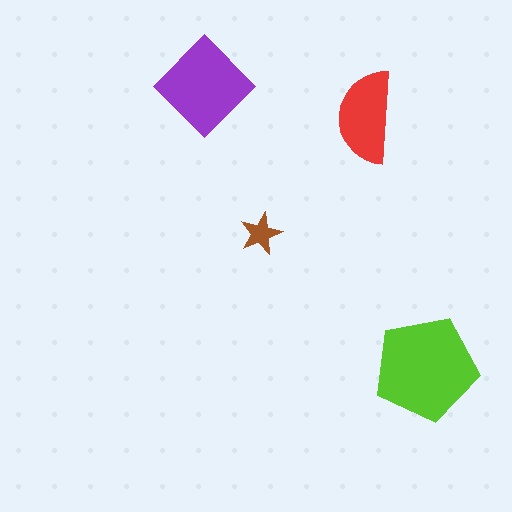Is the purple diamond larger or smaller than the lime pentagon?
Smaller.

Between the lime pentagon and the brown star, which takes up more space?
The lime pentagon.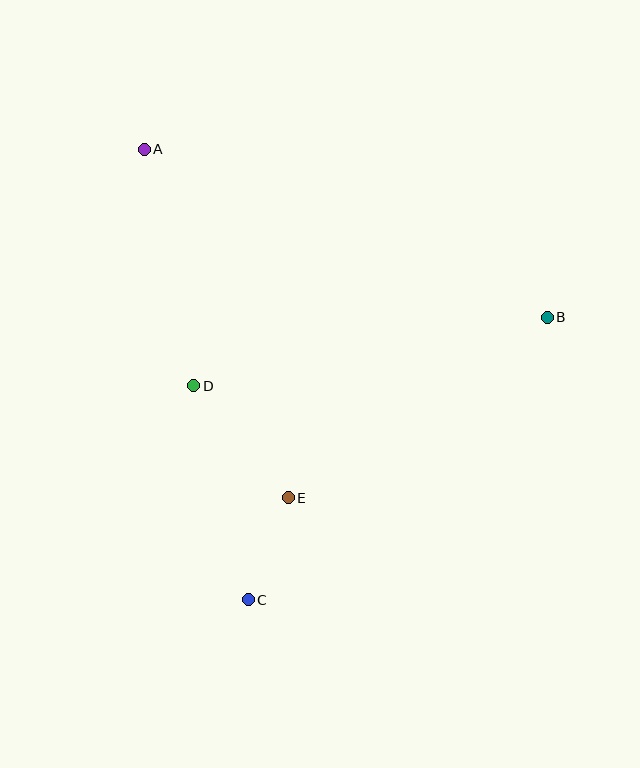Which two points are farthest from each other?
Points A and C are farthest from each other.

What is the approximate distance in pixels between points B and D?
The distance between B and D is approximately 360 pixels.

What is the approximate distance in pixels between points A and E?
The distance between A and E is approximately 377 pixels.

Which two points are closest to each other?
Points C and E are closest to each other.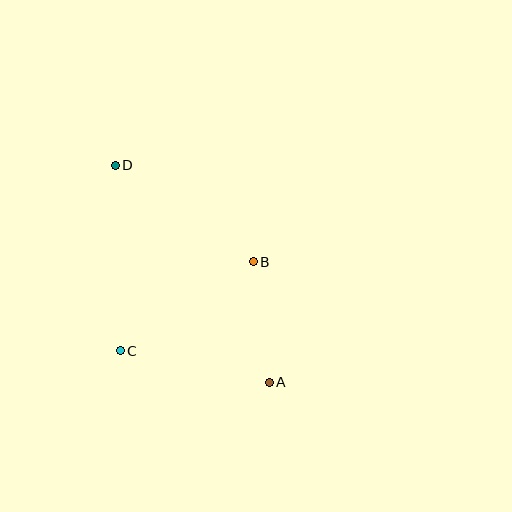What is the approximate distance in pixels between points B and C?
The distance between B and C is approximately 160 pixels.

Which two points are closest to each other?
Points A and B are closest to each other.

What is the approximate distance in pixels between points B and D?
The distance between B and D is approximately 168 pixels.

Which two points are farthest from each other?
Points A and D are farthest from each other.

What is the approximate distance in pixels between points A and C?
The distance between A and C is approximately 152 pixels.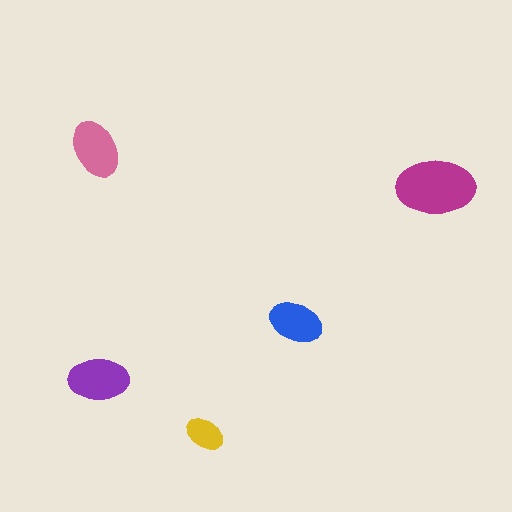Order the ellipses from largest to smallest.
the magenta one, the purple one, the pink one, the blue one, the yellow one.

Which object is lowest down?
The yellow ellipse is bottommost.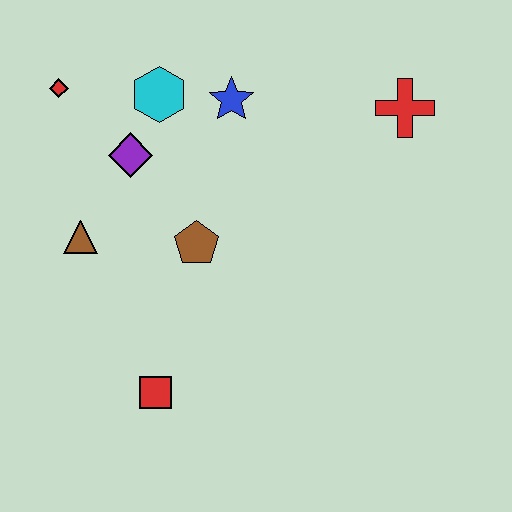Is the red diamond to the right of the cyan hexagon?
No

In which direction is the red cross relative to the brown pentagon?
The red cross is to the right of the brown pentagon.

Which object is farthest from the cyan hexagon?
The red square is farthest from the cyan hexagon.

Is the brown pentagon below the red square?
No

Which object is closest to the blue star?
The cyan hexagon is closest to the blue star.